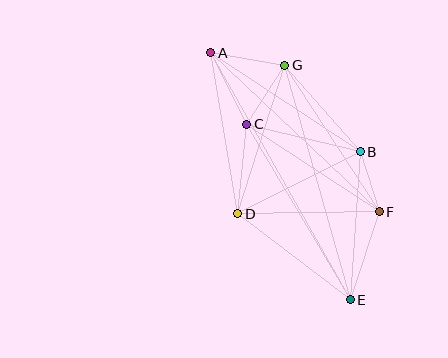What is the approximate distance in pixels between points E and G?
The distance between E and G is approximately 244 pixels.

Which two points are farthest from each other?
Points A and E are farthest from each other.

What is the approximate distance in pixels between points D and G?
The distance between D and G is approximately 156 pixels.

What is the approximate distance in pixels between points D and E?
The distance between D and E is approximately 142 pixels.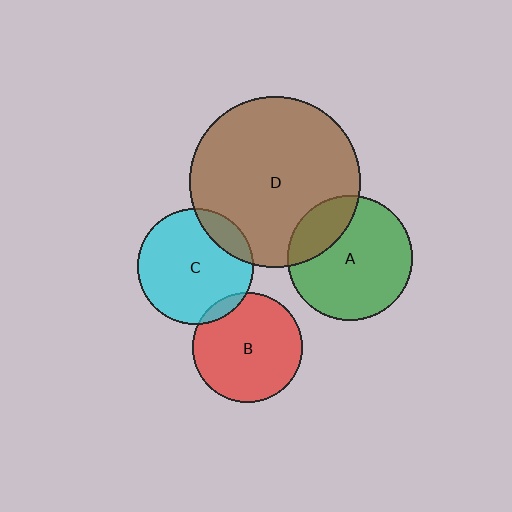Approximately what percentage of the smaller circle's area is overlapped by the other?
Approximately 25%.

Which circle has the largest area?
Circle D (brown).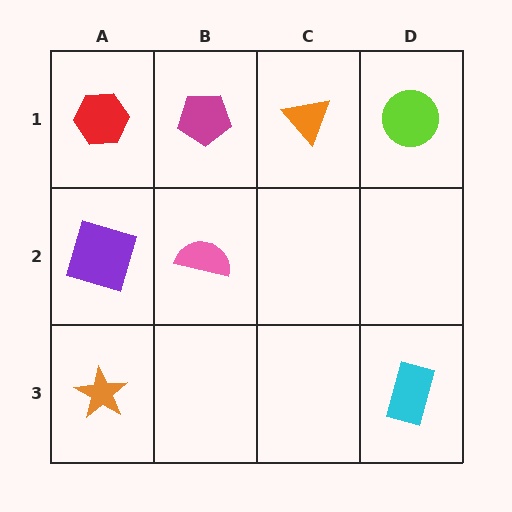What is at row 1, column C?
An orange triangle.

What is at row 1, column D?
A lime circle.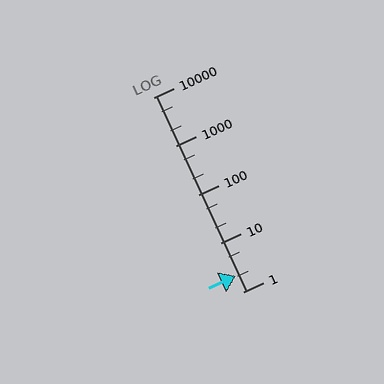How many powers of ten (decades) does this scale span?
The scale spans 4 decades, from 1 to 10000.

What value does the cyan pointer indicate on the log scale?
The pointer indicates approximately 2.1.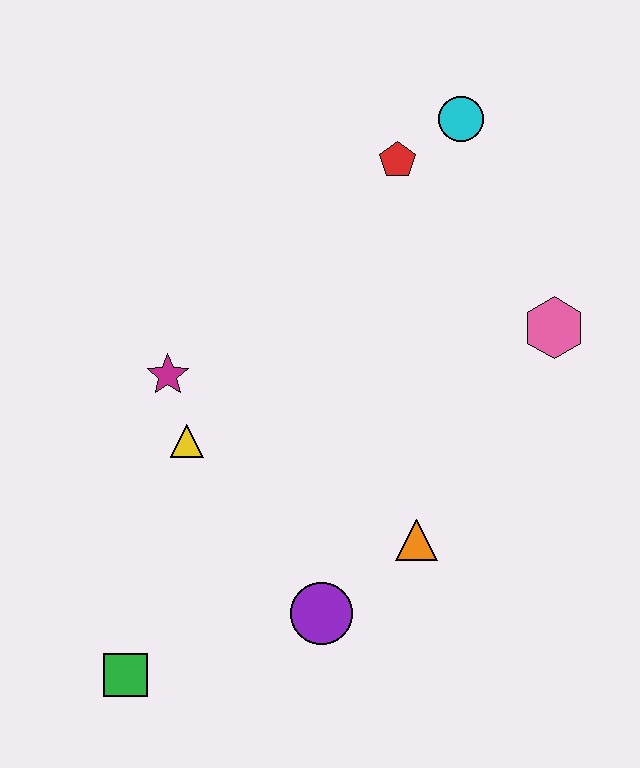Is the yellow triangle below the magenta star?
Yes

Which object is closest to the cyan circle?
The red pentagon is closest to the cyan circle.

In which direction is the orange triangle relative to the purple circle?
The orange triangle is to the right of the purple circle.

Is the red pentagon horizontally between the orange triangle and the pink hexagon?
No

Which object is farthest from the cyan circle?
The green square is farthest from the cyan circle.